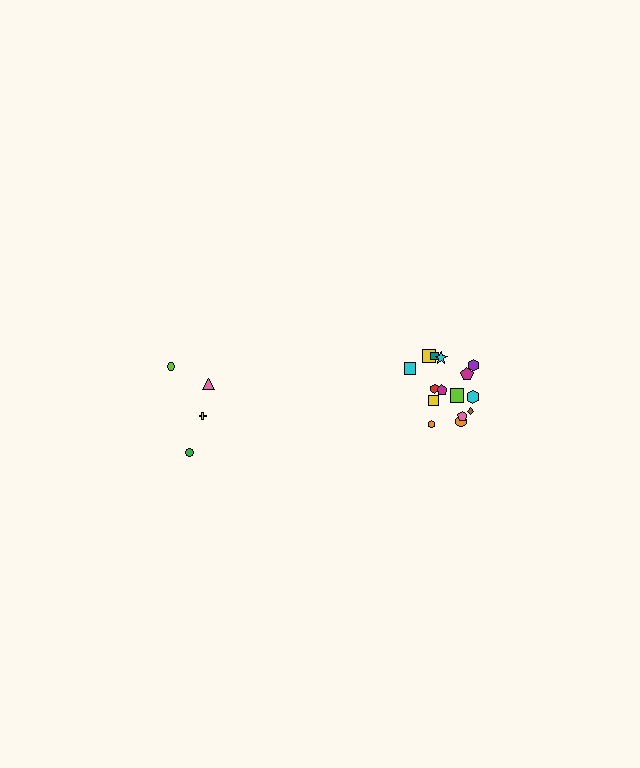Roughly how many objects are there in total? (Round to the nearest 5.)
Roughly 20 objects in total.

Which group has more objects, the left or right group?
The right group.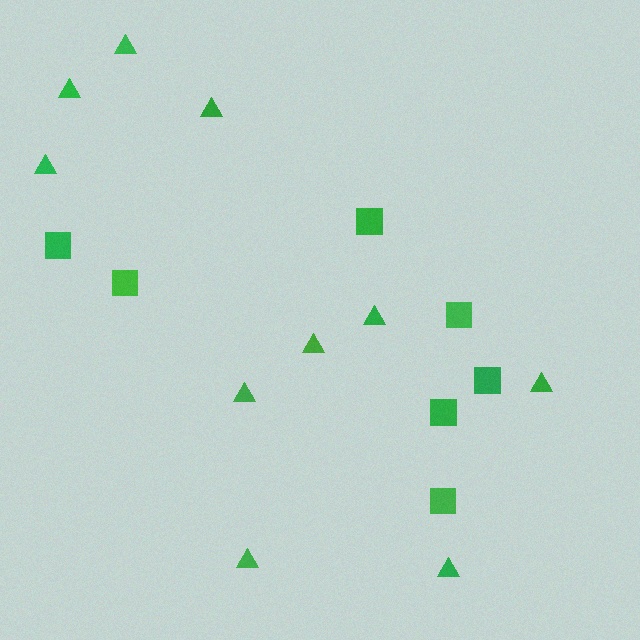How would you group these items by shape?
There are 2 groups: one group of triangles (10) and one group of squares (7).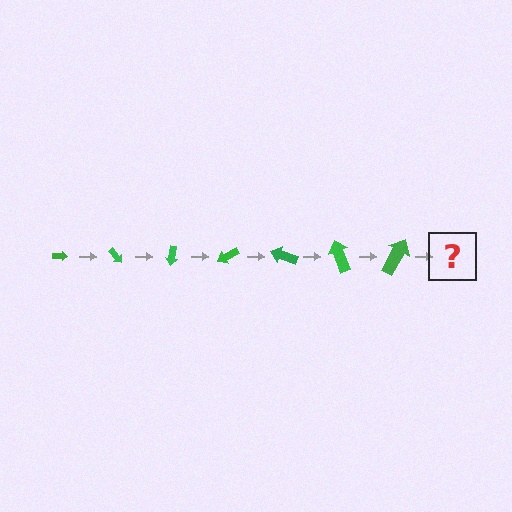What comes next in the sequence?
The next element should be an arrow, larger than the previous one and rotated 350 degrees from the start.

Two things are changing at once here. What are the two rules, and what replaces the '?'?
The two rules are that the arrow grows larger each step and it rotates 50 degrees each step. The '?' should be an arrow, larger than the previous one and rotated 350 degrees from the start.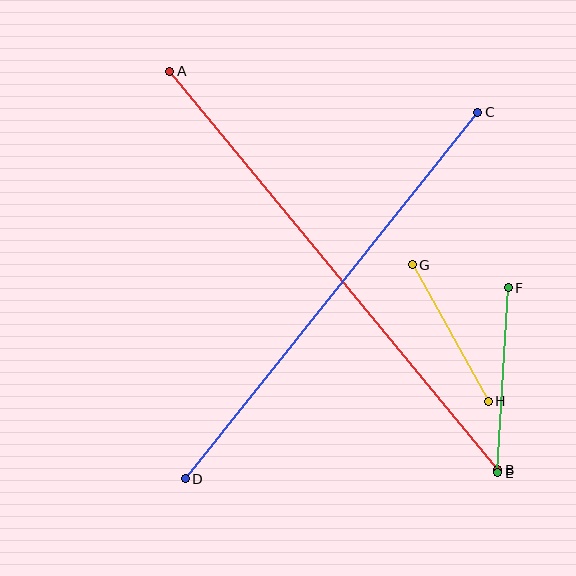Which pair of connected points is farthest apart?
Points A and B are farthest apart.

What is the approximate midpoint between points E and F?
The midpoint is at approximately (503, 380) pixels.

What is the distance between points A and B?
The distance is approximately 516 pixels.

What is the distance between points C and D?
The distance is approximately 469 pixels.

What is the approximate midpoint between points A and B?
The midpoint is at approximately (334, 270) pixels.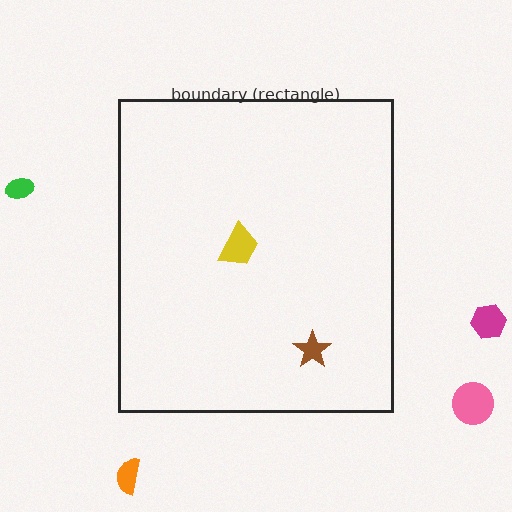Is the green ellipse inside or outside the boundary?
Outside.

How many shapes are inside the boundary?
2 inside, 4 outside.